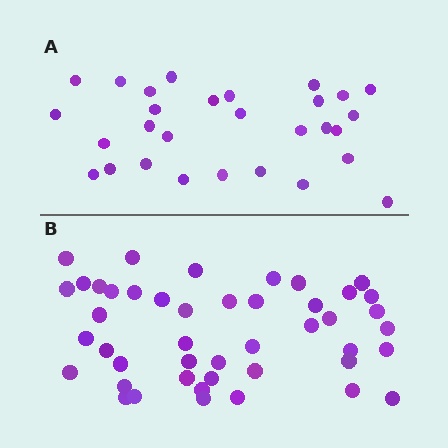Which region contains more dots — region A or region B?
Region B (the bottom region) has more dots.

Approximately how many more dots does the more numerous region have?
Region B has approximately 15 more dots than region A.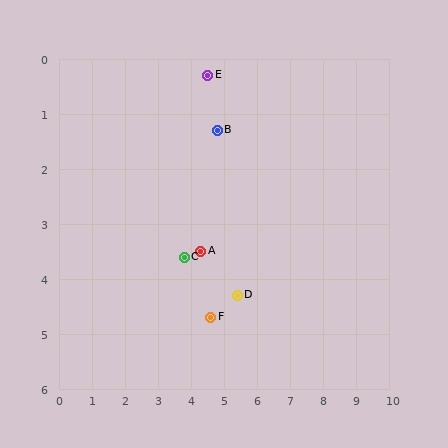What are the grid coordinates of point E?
Point E is at approximately (4.5, 0.3).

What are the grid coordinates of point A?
Point A is at approximately (4.3, 3.5).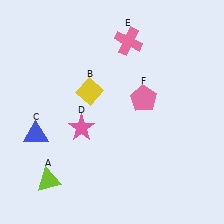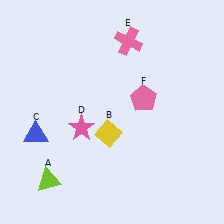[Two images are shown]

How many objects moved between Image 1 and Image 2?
1 object moved between the two images.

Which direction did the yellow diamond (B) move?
The yellow diamond (B) moved down.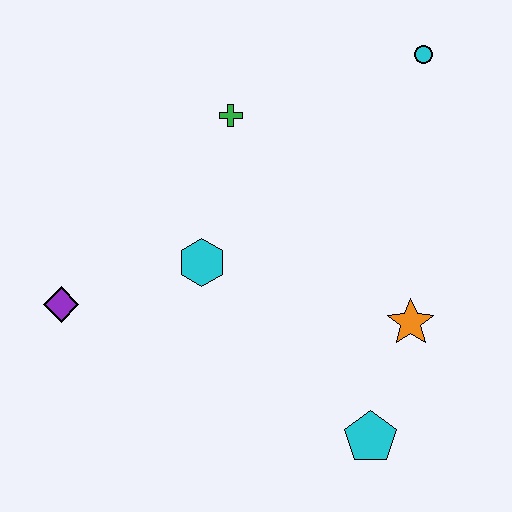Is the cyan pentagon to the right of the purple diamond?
Yes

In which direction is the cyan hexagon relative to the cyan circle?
The cyan hexagon is to the left of the cyan circle.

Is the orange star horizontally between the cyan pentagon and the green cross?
No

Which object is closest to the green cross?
The cyan hexagon is closest to the green cross.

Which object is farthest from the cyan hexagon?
The cyan circle is farthest from the cyan hexagon.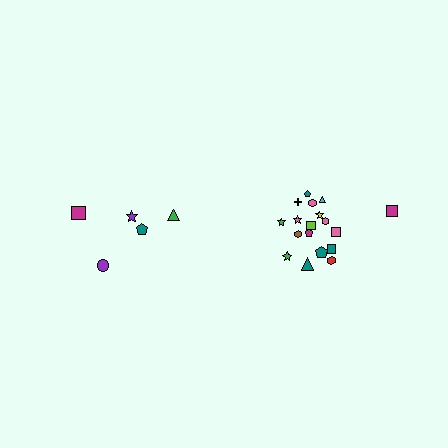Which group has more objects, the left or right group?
The right group.